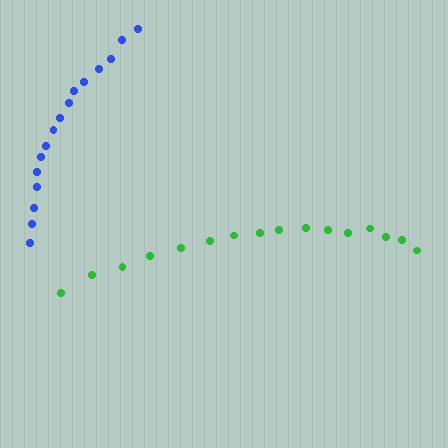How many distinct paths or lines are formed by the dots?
There are 2 distinct paths.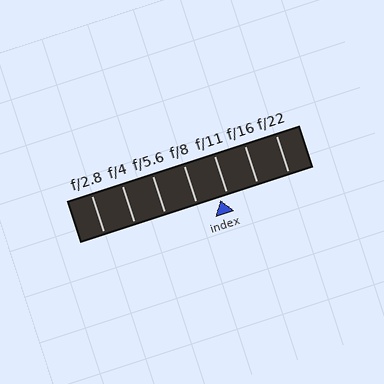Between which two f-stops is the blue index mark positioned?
The index mark is between f/8 and f/11.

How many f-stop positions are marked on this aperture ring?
There are 7 f-stop positions marked.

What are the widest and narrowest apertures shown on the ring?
The widest aperture shown is f/2.8 and the narrowest is f/22.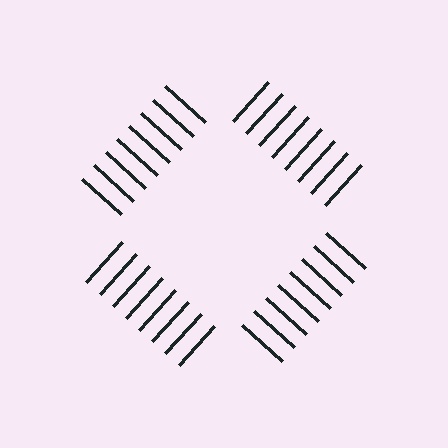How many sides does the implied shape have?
4 sides — the line-ends trace a square.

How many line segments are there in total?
32 — 8 along each of the 4 edges.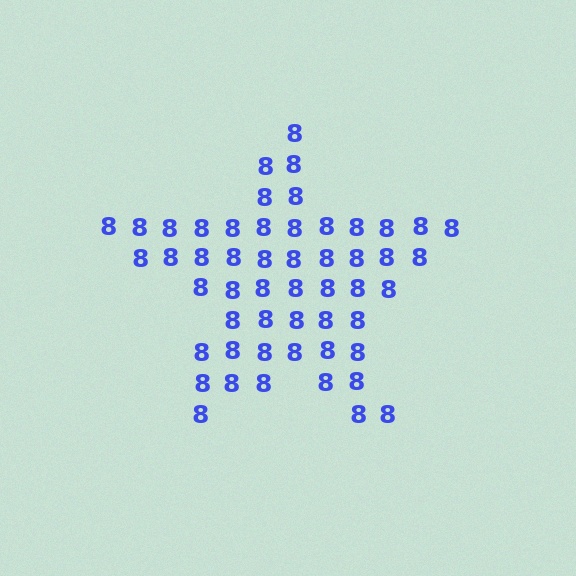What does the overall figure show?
The overall figure shows a star.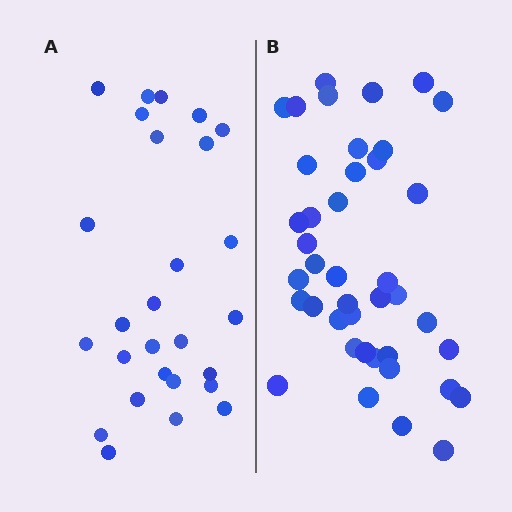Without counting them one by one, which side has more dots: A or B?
Region B (the right region) has more dots.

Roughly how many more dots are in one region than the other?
Region B has approximately 15 more dots than region A.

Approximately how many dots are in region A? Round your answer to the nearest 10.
About 30 dots. (The exact count is 27, which rounds to 30.)